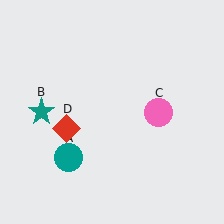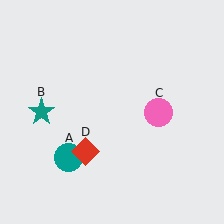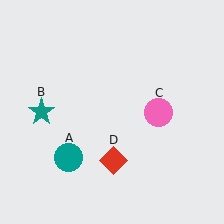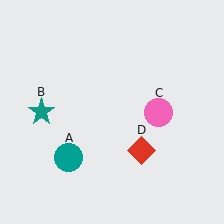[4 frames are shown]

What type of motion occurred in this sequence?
The red diamond (object D) rotated counterclockwise around the center of the scene.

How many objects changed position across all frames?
1 object changed position: red diamond (object D).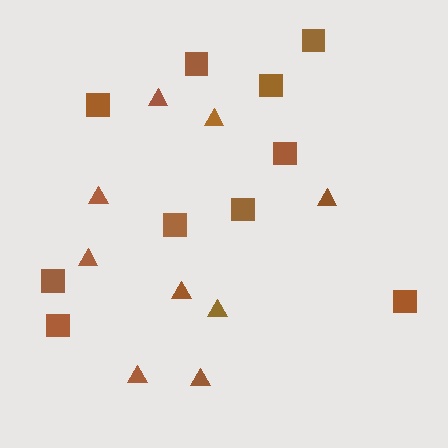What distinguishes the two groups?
There are 2 groups: one group of squares (10) and one group of triangles (9).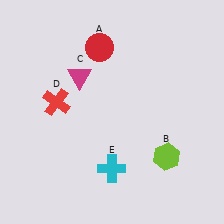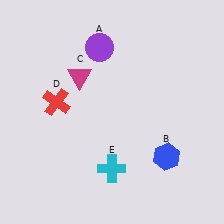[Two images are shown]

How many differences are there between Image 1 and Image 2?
There are 2 differences between the two images.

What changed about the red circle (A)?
In Image 1, A is red. In Image 2, it changed to purple.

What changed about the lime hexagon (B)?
In Image 1, B is lime. In Image 2, it changed to blue.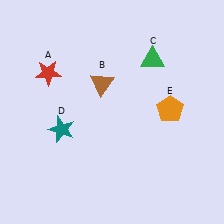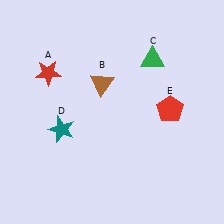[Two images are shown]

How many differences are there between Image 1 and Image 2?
There is 1 difference between the two images.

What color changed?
The pentagon (E) changed from orange in Image 1 to red in Image 2.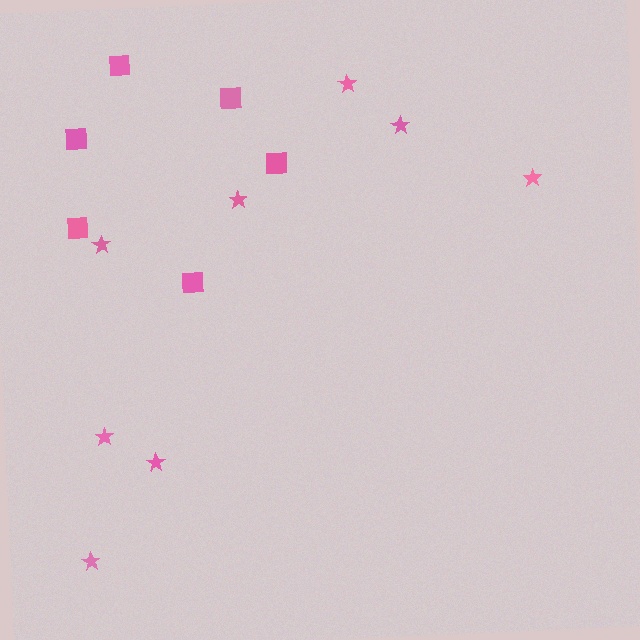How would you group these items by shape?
There are 2 groups: one group of stars (8) and one group of squares (6).